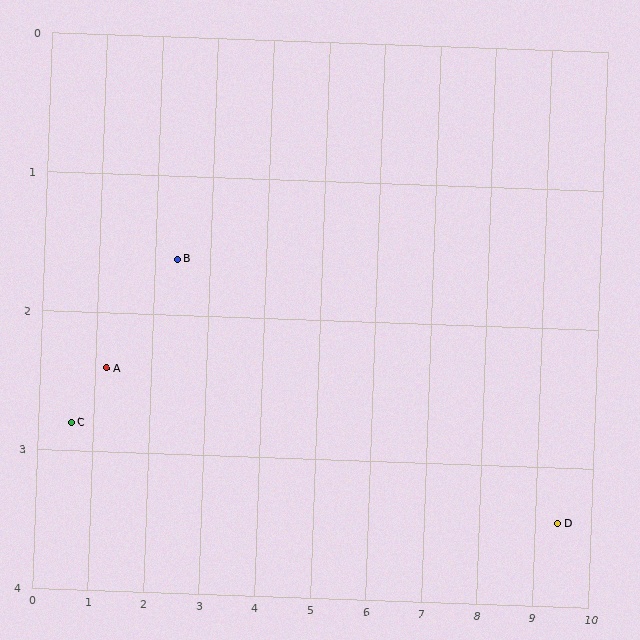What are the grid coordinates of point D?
Point D is at approximately (9.4, 3.4).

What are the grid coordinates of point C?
Point C is at approximately (0.6, 2.8).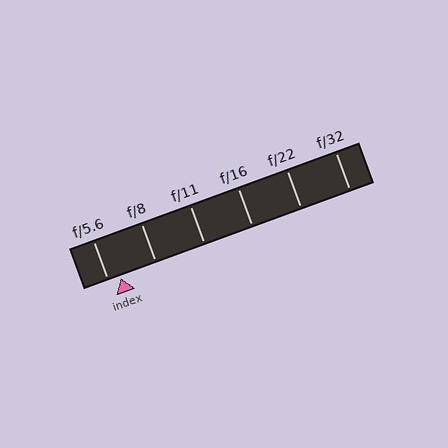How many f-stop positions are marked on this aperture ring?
There are 6 f-stop positions marked.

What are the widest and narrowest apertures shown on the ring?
The widest aperture shown is f/5.6 and the narrowest is f/32.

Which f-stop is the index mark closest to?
The index mark is closest to f/5.6.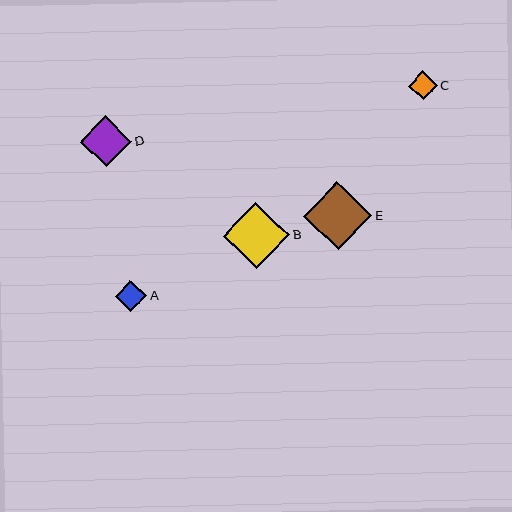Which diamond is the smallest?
Diamond C is the smallest with a size of approximately 29 pixels.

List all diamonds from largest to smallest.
From largest to smallest: E, B, D, A, C.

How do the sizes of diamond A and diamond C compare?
Diamond A and diamond C are approximately the same size.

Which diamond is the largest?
Diamond E is the largest with a size of approximately 68 pixels.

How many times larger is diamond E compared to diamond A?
Diamond E is approximately 2.2 times the size of diamond A.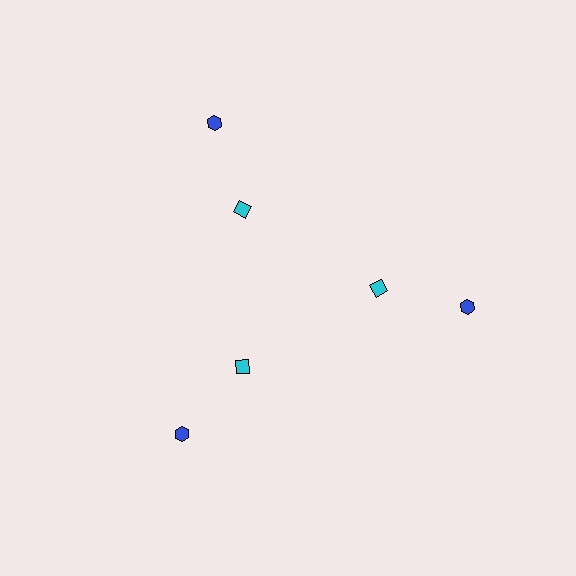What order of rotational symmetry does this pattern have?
This pattern has 3-fold rotational symmetry.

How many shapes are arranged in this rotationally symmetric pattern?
There are 6 shapes, arranged in 3 groups of 2.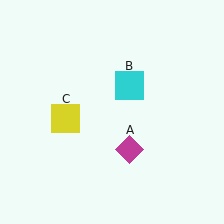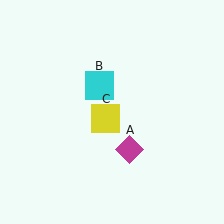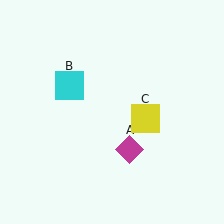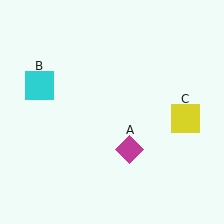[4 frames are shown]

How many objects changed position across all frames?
2 objects changed position: cyan square (object B), yellow square (object C).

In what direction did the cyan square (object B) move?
The cyan square (object B) moved left.